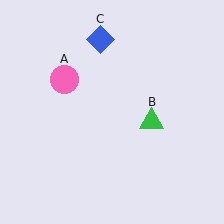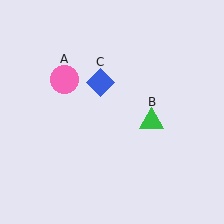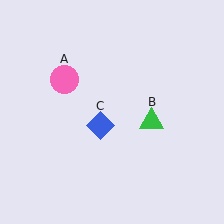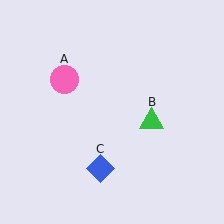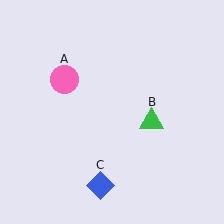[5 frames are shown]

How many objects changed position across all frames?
1 object changed position: blue diamond (object C).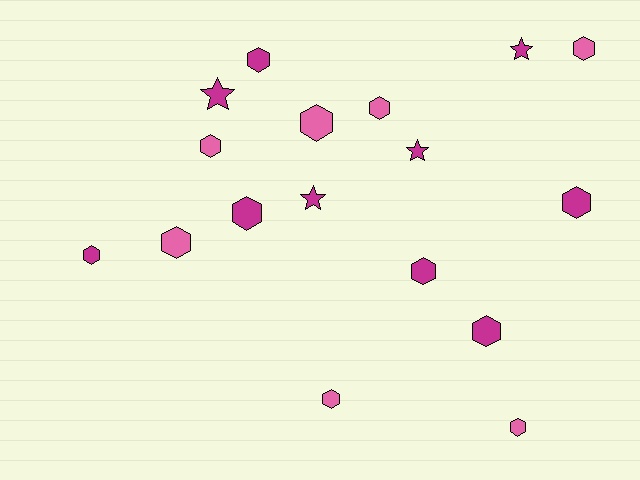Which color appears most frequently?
Magenta, with 10 objects.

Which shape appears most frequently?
Hexagon, with 13 objects.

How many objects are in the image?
There are 17 objects.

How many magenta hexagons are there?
There are 6 magenta hexagons.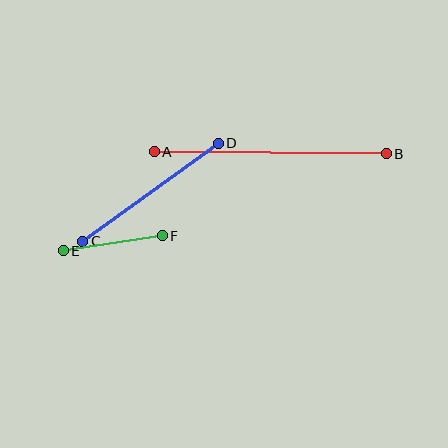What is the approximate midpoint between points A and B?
The midpoint is at approximately (270, 153) pixels.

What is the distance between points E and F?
The distance is approximately 100 pixels.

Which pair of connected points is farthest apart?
Points A and B are farthest apart.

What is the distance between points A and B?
The distance is approximately 232 pixels.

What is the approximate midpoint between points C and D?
The midpoint is at approximately (151, 192) pixels.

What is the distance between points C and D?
The distance is approximately 167 pixels.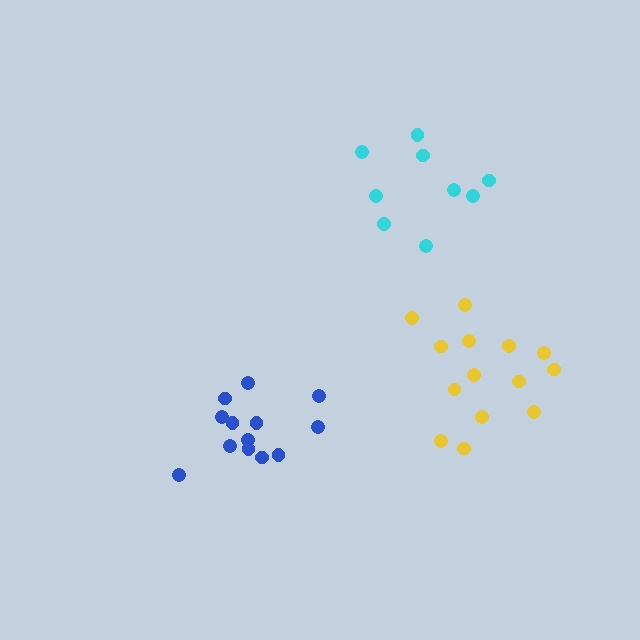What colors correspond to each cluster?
The clusters are colored: yellow, cyan, blue.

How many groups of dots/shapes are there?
There are 3 groups.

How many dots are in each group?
Group 1: 14 dots, Group 2: 9 dots, Group 3: 13 dots (36 total).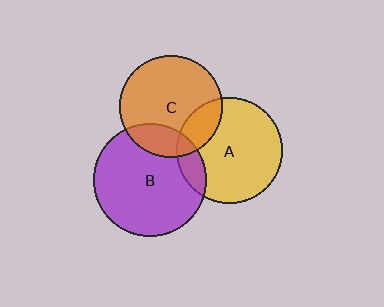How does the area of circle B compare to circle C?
Approximately 1.2 times.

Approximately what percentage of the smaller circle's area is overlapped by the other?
Approximately 20%.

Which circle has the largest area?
Circle B (purple).